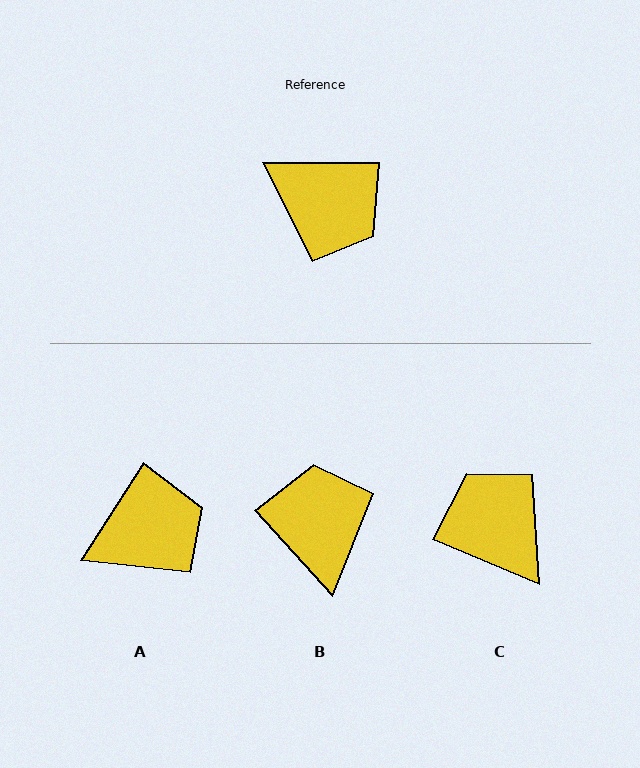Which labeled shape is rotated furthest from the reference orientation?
C, about 157 degrees away.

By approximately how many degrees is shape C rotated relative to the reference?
Approximately 157 degrees counter-clockwise.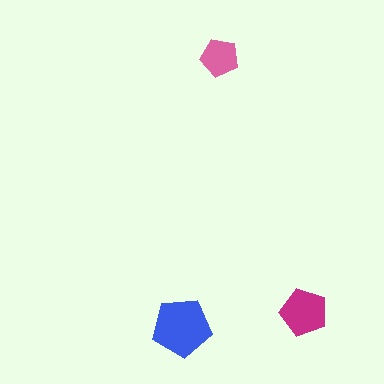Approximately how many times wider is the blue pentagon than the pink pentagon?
About 1.5 times wider.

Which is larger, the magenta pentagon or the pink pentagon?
The magenta one.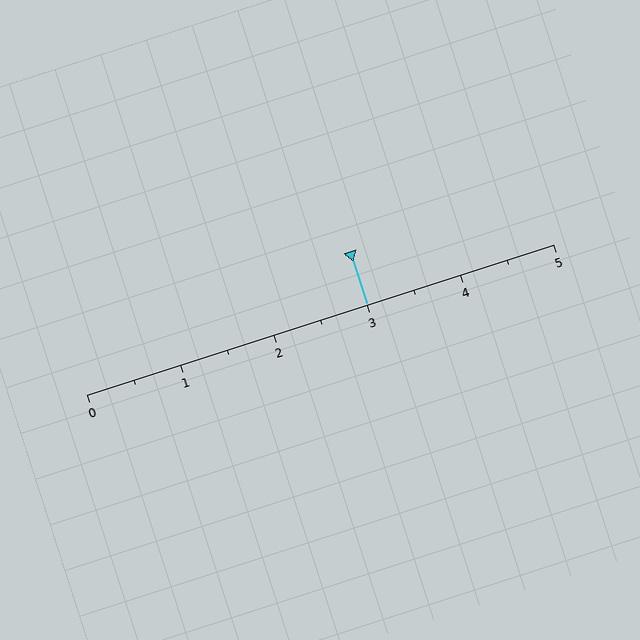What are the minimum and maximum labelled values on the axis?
The axis runs from 0 to 5.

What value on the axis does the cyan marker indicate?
The marker indicates approximately 3.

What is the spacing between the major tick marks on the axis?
The major ticks are spaced 1 apart.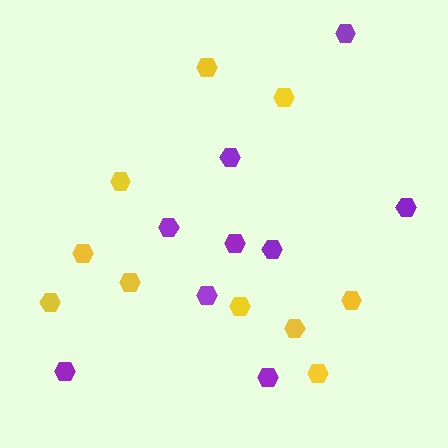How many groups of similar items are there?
There are 2 groups: one group of yellow hexagons (10) and one group of purple hexagons (9).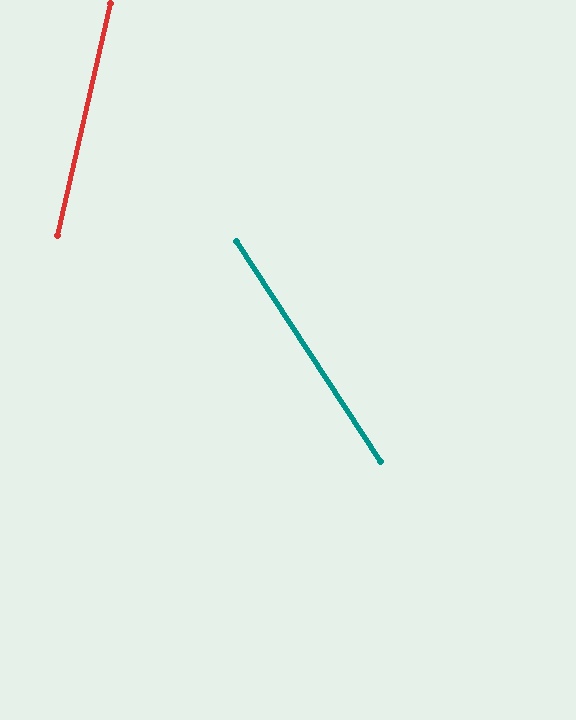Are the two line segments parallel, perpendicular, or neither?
Neither parallel nor perpendicular — they differ by about 46°.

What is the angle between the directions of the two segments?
Approximately 46 degrees.